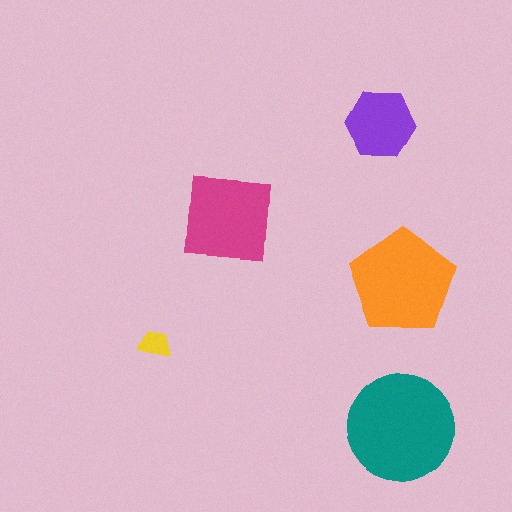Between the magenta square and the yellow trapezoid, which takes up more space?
The magenta square.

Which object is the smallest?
The yellow trapezoid.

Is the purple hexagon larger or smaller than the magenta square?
Smaller.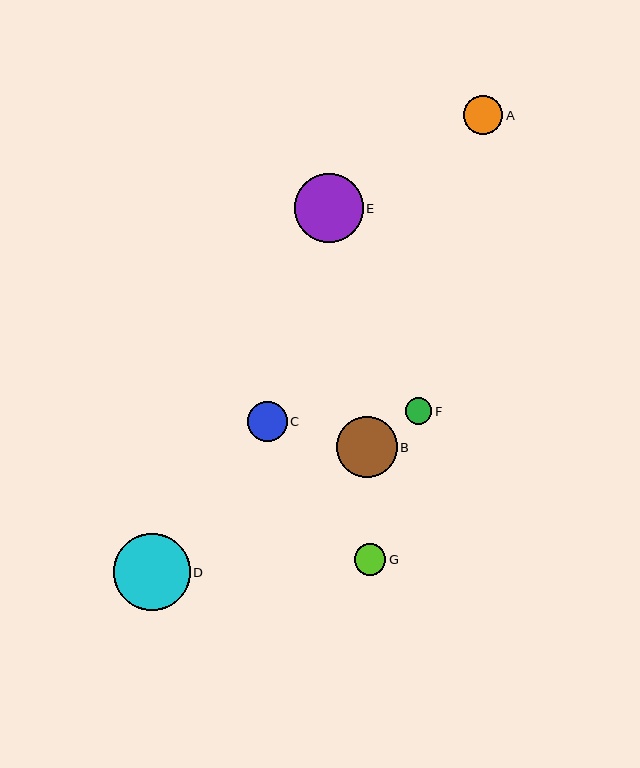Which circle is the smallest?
Circle F is the smallest with a size of approximately 27 pixels.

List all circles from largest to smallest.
From largest to smallest: D, E, B, C, A, G, F.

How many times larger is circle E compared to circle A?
Circle E is approximately 1.7 times the size of circle A.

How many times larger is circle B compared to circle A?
Circle B is approximately 1.5 times the size of circle A.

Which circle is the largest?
Circle D is the largest with a size of approximately 77 pixels.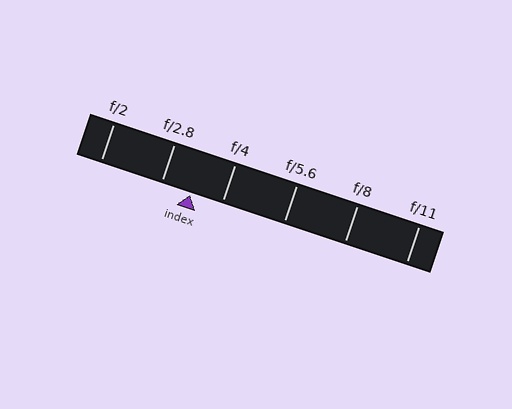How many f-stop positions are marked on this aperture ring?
There are 6 f-stop positions marked.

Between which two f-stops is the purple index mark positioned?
The index mark is between f/2.8 and f/4.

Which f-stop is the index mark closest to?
The index mark is closest to f/2.8.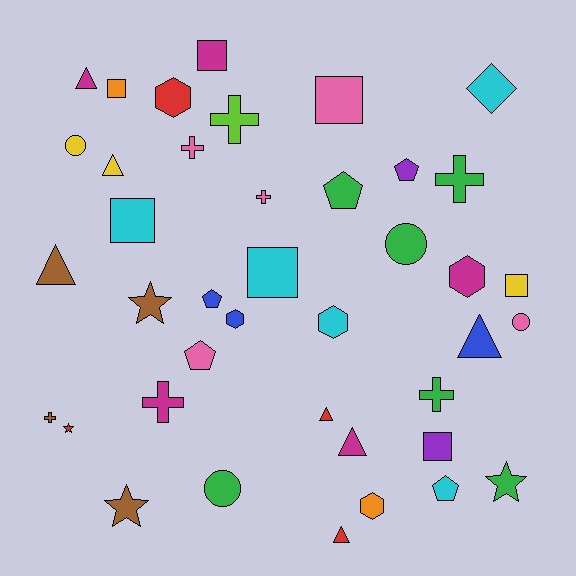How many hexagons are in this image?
There are 5 hexagons.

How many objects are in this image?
There are 40 objects.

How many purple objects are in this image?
There are 2 purple objects.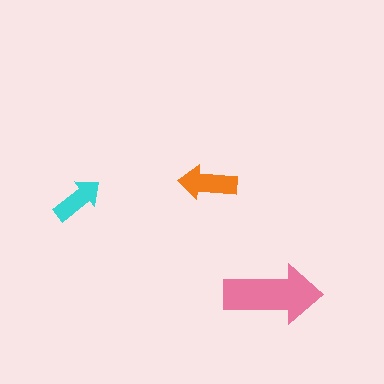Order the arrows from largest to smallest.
the pink one, the orange one, the cyan one.